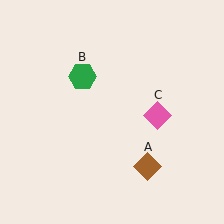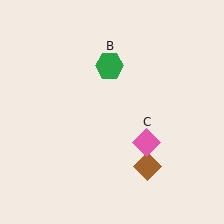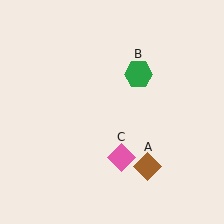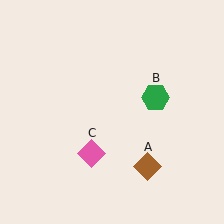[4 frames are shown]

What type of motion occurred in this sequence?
The green hexagon (object B), pink diamond (object C) rotated clockwise around the center of the scene.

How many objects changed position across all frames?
2 objects changed position: green hexagon (object B), pink diamond (object C).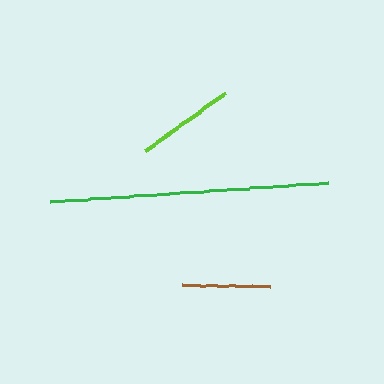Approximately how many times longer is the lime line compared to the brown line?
The lime line is approximately 1.1 times the length of the brown line.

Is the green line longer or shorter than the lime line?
The green line is longer than the lime line.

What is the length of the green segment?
The green segment is approximately 279 pixels long.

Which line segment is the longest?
The green line is the longest at approximately 279 pixels.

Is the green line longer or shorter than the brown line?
The green line is longer than the brown line.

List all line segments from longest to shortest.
From longest to shortest: green, lime, brown.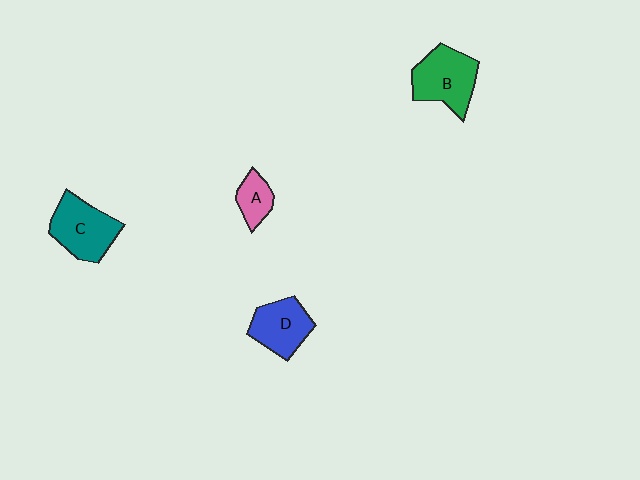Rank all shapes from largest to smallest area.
From largest to smallest: B (green), C (teal), D (blue), A (pink).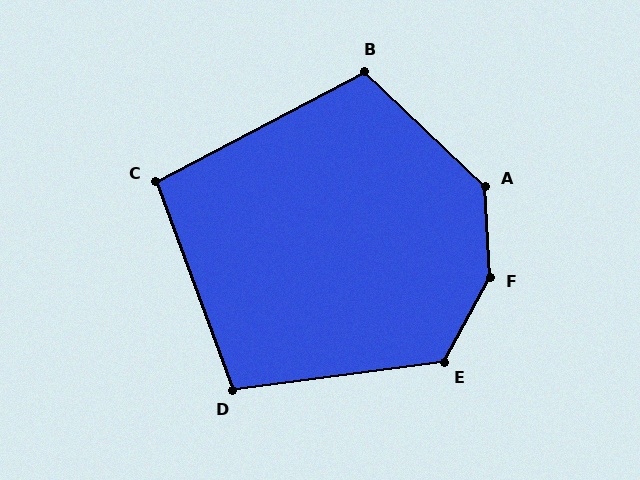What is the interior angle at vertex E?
Approximately 126 degrees (obtuse).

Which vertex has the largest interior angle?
F, at approximately 149 degrees.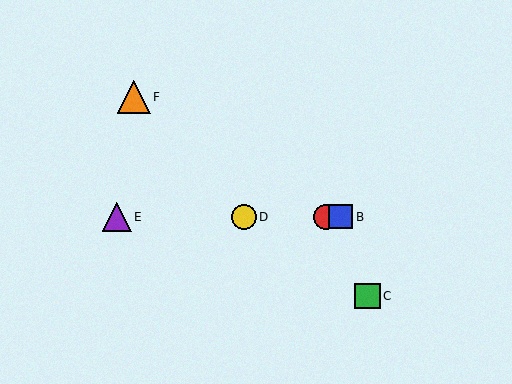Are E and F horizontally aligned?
No, E is at y≈217 and F is at y≈97.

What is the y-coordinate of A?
Object A is at y≈217.